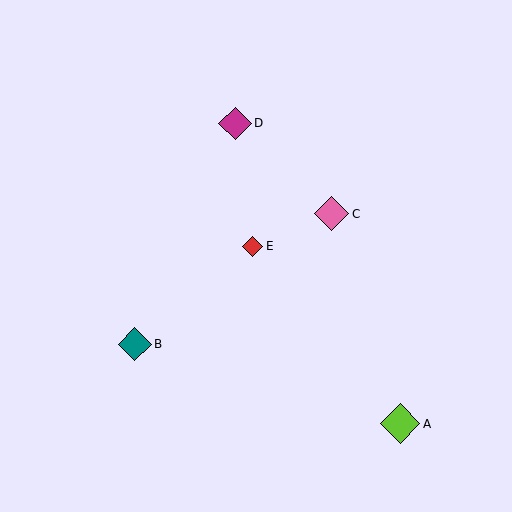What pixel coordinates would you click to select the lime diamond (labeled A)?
Click at (400, 424) to select the lime diamond A.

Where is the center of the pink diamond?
The center of the pink diamond is at (332, 214).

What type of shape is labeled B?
Shape B is a teal diamond.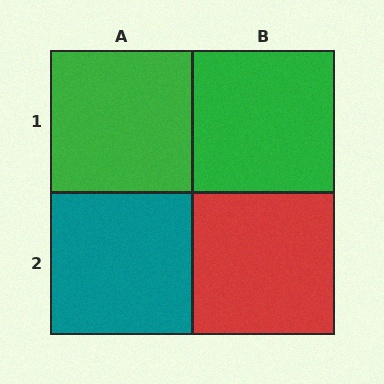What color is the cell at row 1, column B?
Green.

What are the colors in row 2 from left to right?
Teal, red.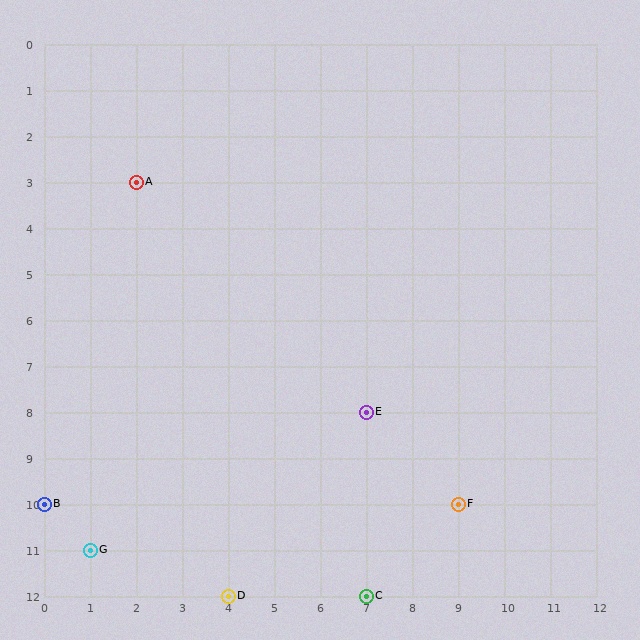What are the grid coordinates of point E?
Point E is at grid coordinates (7, 8).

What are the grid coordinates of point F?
Point F is at grid coordinates (9, 10).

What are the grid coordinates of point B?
Point B is at grid coordinates (0, 10).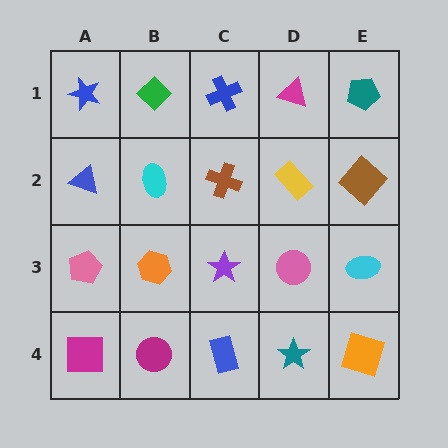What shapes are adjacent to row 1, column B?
A cyan ellipse (row 2, column B), a blue star (row 1, column A), a blue cross (row 1, column C).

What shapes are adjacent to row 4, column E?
A cyan ellipse (row 3, column E), a teal star (row 4, column D).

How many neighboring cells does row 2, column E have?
3.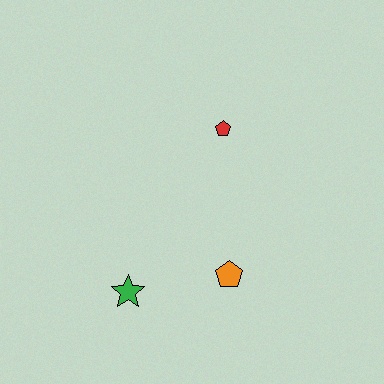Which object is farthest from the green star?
The red pentagon is farthest from the green star.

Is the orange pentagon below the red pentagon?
Yes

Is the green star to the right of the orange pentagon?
No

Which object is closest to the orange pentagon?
The green star is closest to the orange pentagon.